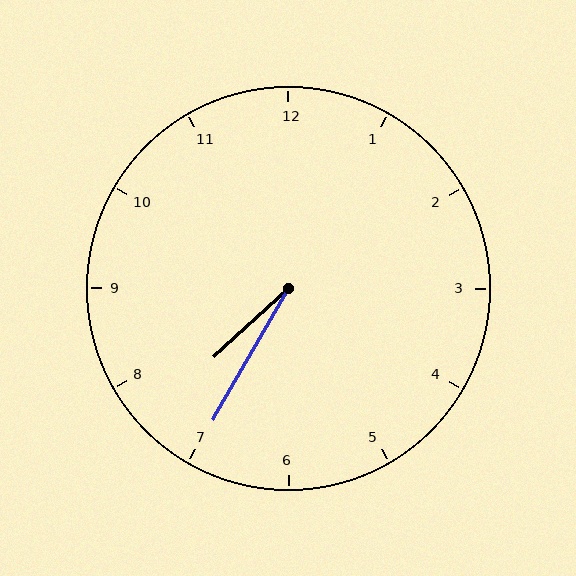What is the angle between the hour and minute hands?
Approximately 18 degrees.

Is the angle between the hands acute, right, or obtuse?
It is acute.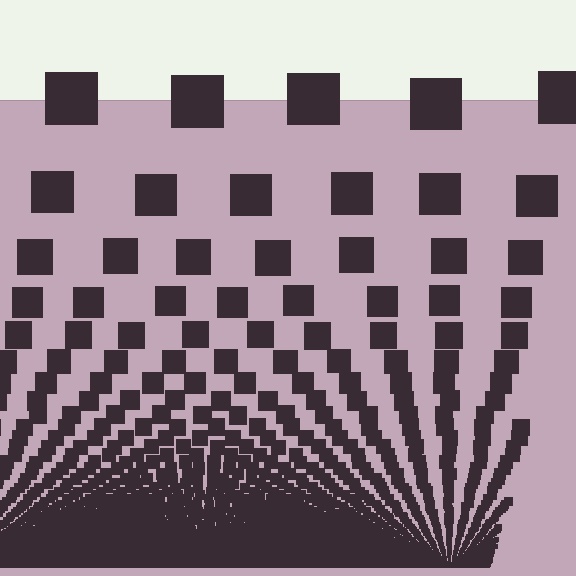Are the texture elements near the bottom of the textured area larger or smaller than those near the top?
Smaller. The gradient is inverted — elements near the bottom are smaller and denser.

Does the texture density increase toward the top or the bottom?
Density increases toward the bottom.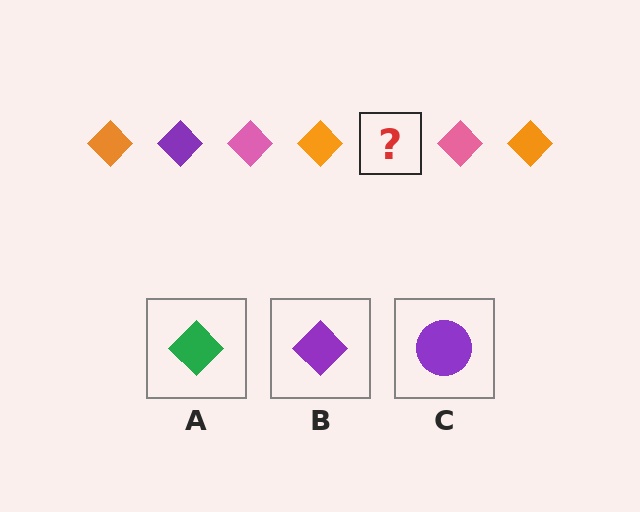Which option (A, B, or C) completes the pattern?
B.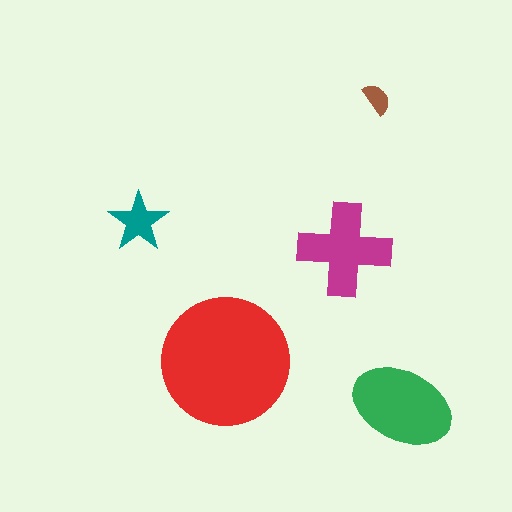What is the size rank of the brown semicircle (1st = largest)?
5th.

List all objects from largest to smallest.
The red circle, the green ellipse, the magenta cross, the teal star, the brown semicircle.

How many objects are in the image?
There are 5 objects in the image.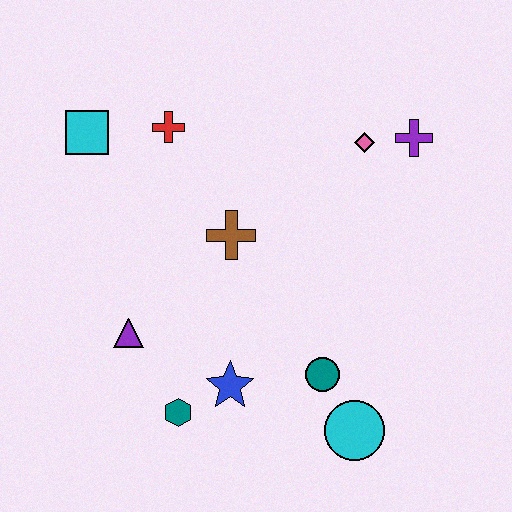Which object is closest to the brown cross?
The red cross is closest to the brown cross.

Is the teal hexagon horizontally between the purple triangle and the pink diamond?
Yes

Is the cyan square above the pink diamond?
Yes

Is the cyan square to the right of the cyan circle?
No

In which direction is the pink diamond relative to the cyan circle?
The pink diamond is above the cyan circle.